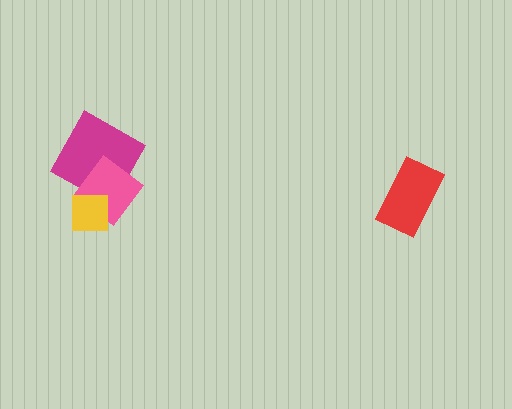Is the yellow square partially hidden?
No, no other shape covers it.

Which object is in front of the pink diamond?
The yellow square is in front of the pink diamond.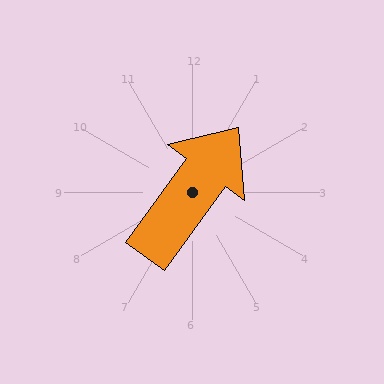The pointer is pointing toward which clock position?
Roughly 1 o'clock.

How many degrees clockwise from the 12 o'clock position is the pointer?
Approximately 36 degrees.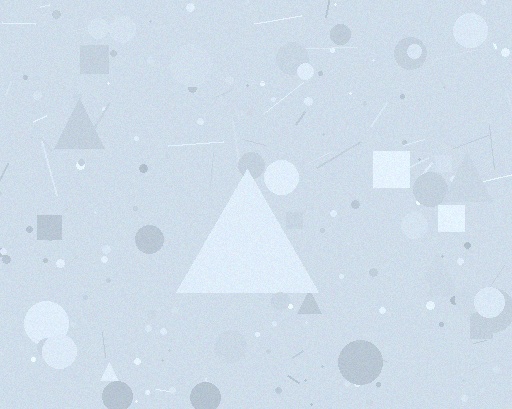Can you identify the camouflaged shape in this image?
The camouflaged shape is a triangle.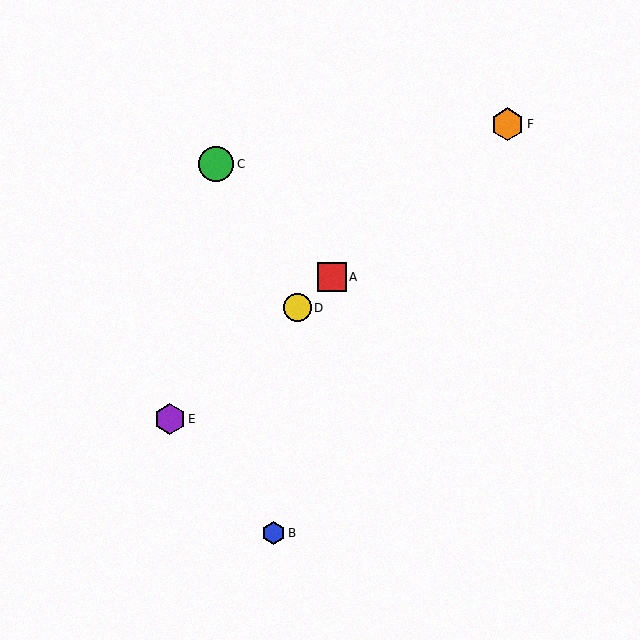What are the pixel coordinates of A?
Object A is at (332, 277).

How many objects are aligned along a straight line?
4 objects (A, D, E, F) are aligned along a straight line.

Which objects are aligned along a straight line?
Objects A, D, E, F are aligned along a straight line.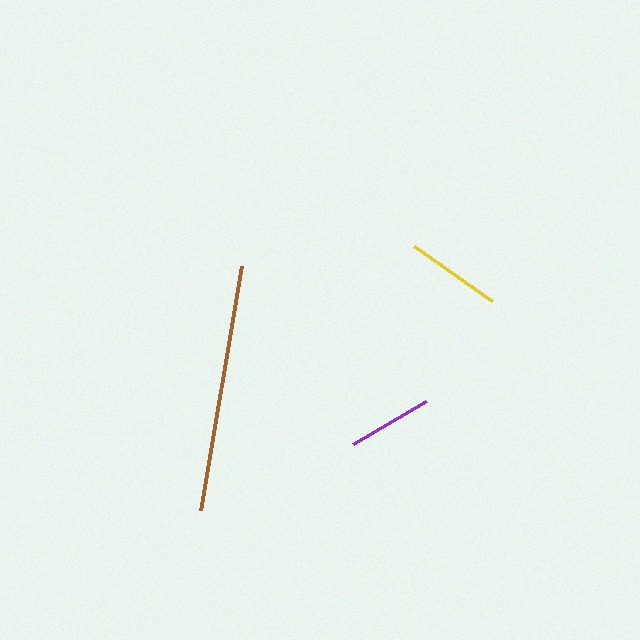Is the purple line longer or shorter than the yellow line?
The yellow line is longer than the purple line.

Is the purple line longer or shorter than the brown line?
The brown line is longer than the purple line.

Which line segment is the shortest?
The purple line is the shortest at approximately 84 pixels.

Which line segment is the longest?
The brown line is the longest at approximately 247 pixels.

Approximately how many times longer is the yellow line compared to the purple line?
The yellow line is approximately 1.1 times the length of the purple line.